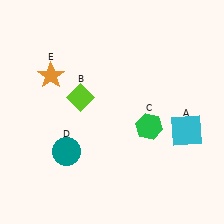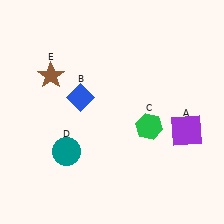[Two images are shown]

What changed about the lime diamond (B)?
In Image 1, B is lime. In Image 2, it changed to blue.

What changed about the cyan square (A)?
In Image 1, A is cyan. In Image 2, it changed to purple.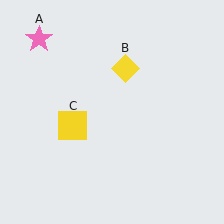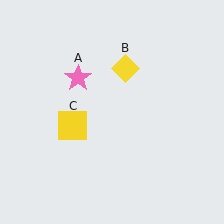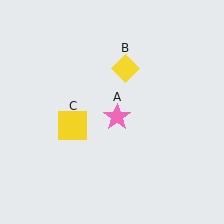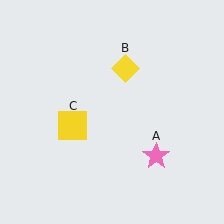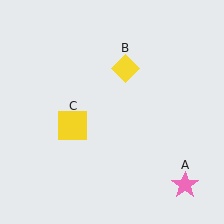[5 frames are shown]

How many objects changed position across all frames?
1 object changed position: pink star (object A).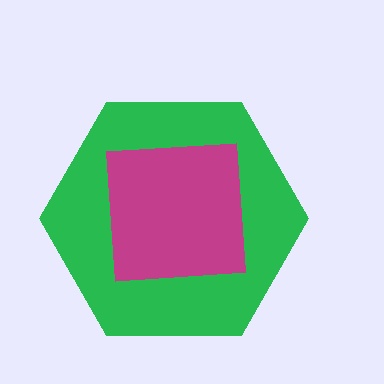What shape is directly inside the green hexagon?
The magenta square.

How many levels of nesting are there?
2.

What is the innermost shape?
The magenta square.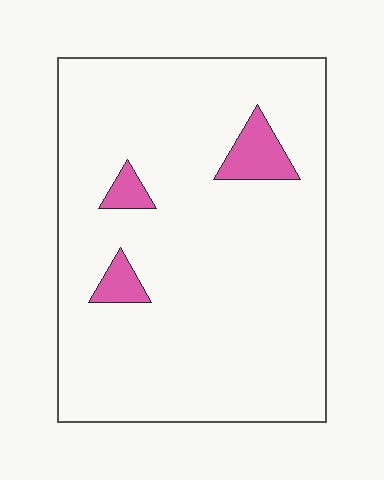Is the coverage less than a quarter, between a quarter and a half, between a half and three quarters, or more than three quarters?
Less than a quarter.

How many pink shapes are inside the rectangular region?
3.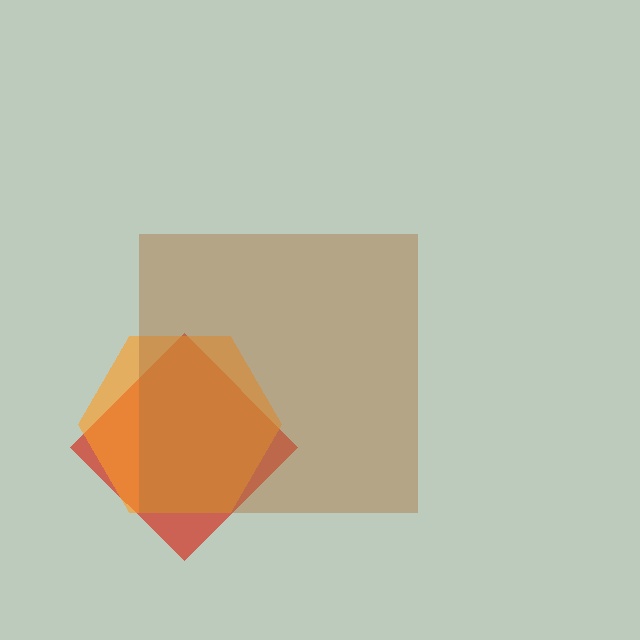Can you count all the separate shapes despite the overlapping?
Yes, there are 3 separate shapes.